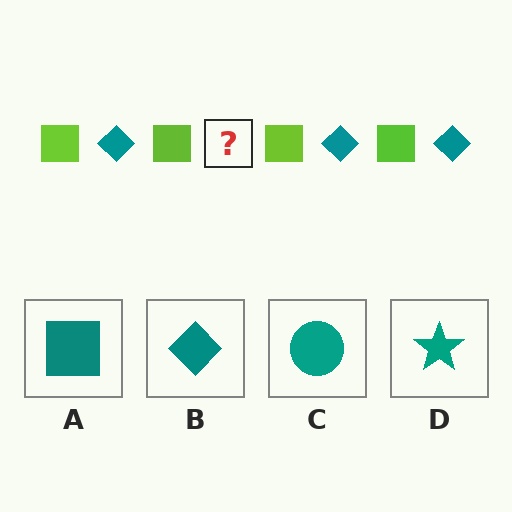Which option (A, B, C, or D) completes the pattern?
B.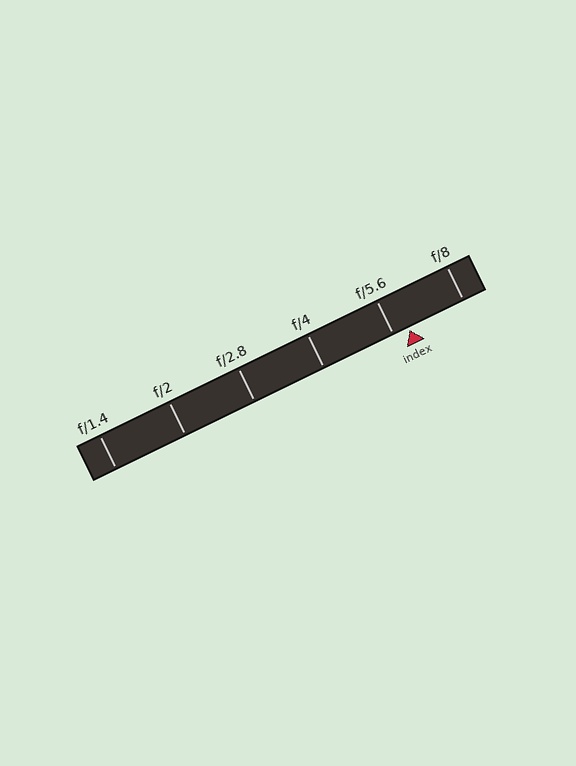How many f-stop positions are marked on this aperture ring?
There are 6 f-stop positions marked.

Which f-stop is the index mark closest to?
The index mark is closest to f/5.6.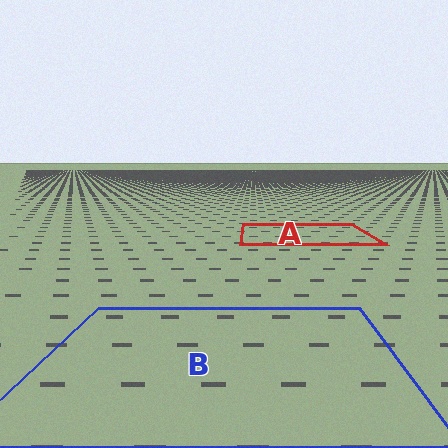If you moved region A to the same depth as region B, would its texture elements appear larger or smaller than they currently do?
They would appear larger. At a closer depth, the same texture elements are projected at a bigger on-screen size.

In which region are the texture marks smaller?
The texture marks are smaller in region A, because it is farther away.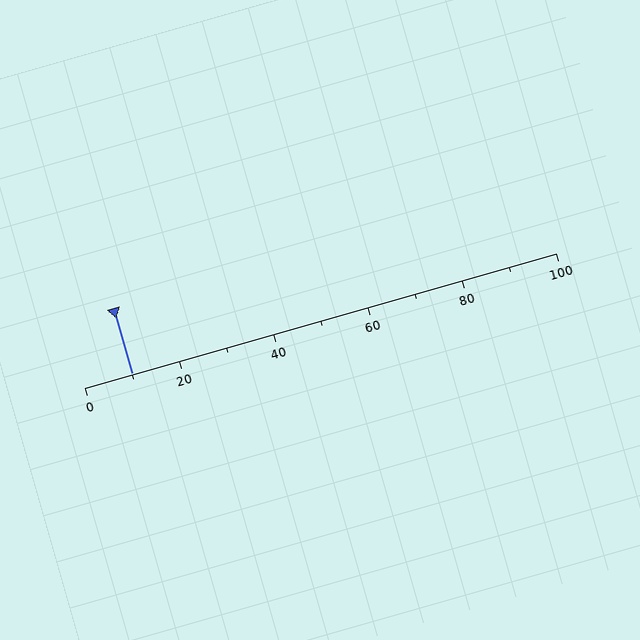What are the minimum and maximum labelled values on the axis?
The axis runs from 0 to 100.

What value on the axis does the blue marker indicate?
The marker indicates approximately 10.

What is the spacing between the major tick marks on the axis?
The major ticks are spaced 20 apart.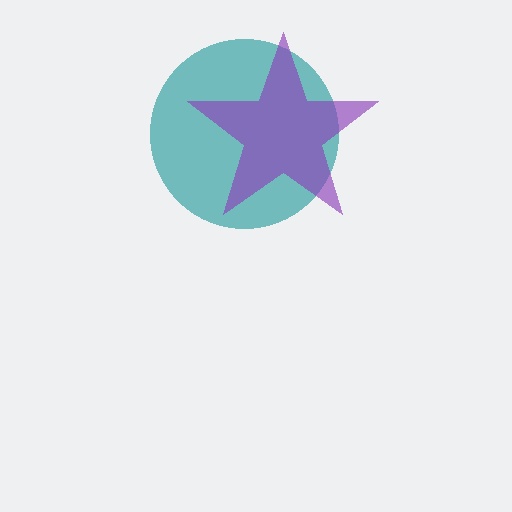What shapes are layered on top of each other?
The layered shapes are: a teal circle, a purple star.